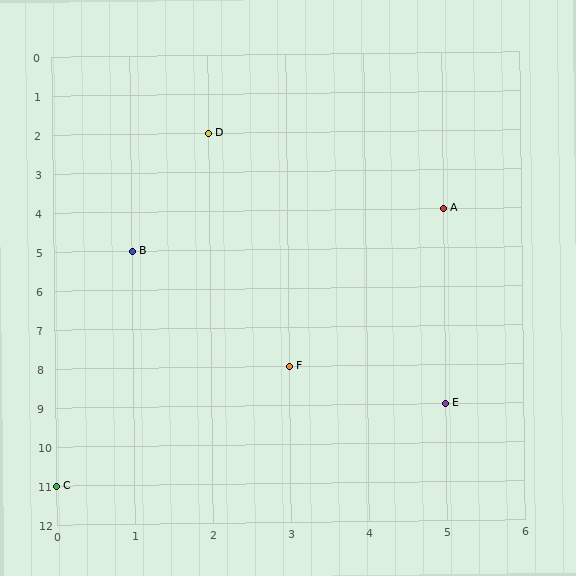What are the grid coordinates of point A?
Point A is at grid coordinates (5, 4).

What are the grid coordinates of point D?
Point D is at grid coordinates (2, 2).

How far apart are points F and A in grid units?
Points F and A are 2 columns and 4 rows apart (about 4.5 grid units diagonally).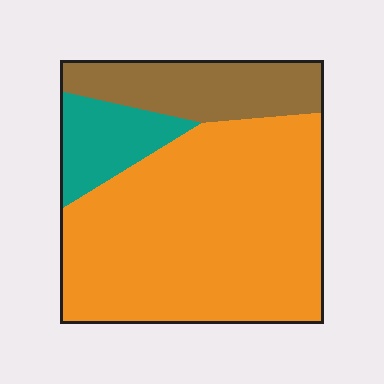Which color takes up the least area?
Teal, at roughly 10%.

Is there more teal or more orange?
Orange.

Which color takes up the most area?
Orange, at roughly 70%.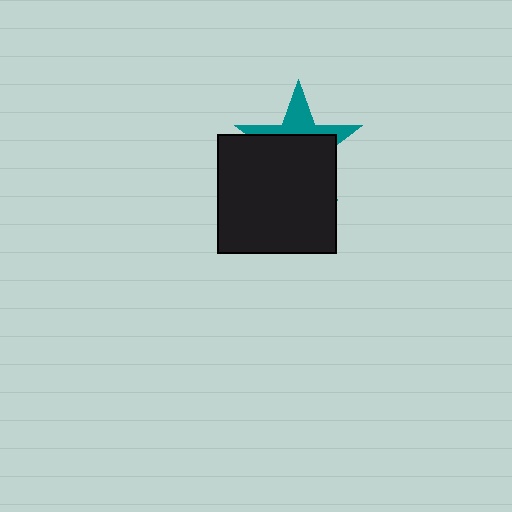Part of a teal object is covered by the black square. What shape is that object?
It is a star.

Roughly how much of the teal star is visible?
A small part of it is visible (roughly 34%).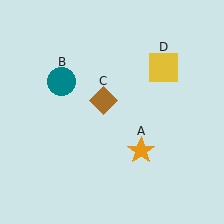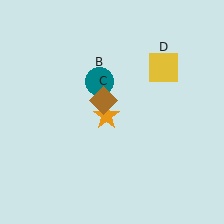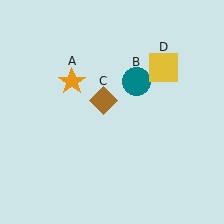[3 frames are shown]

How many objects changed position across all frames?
2 objects changed position: orange star (object A), teal circle (object B).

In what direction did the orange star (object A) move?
The orange star (object A) moved up and to the left.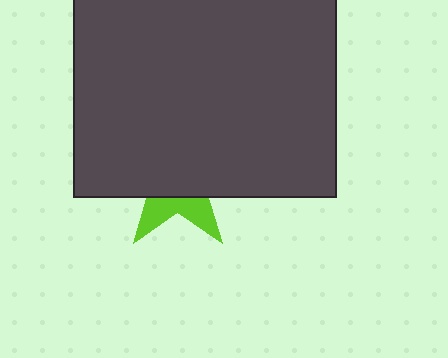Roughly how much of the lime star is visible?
A small part of it is visible (roughly 31%).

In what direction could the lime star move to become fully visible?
The lime star could move down. That would shift it out from behind the dark gray square entirely.